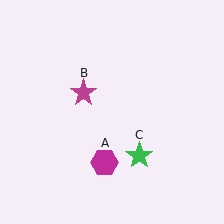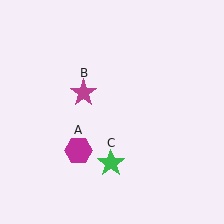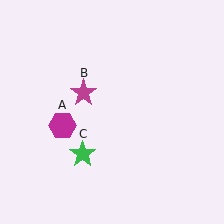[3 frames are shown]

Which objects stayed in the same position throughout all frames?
Magenta star (object B) remained stationary.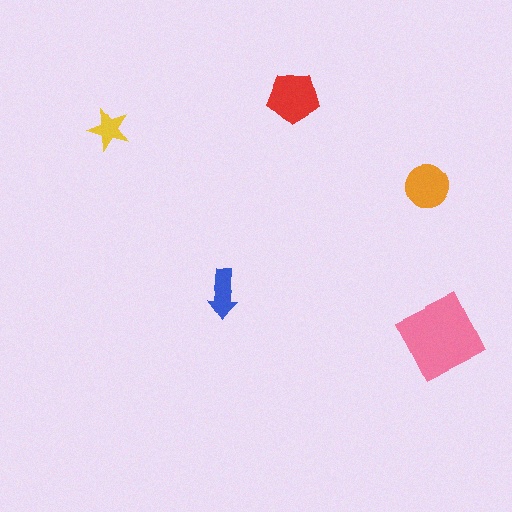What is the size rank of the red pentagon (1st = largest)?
2nd.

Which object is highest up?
The red pentagon is topmost.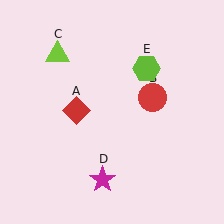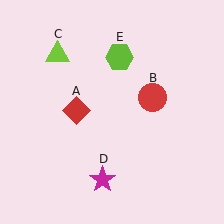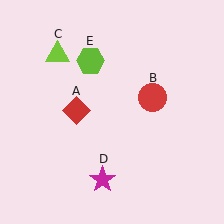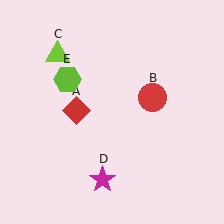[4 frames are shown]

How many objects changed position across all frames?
1 object changed position: lime hexagon (object E).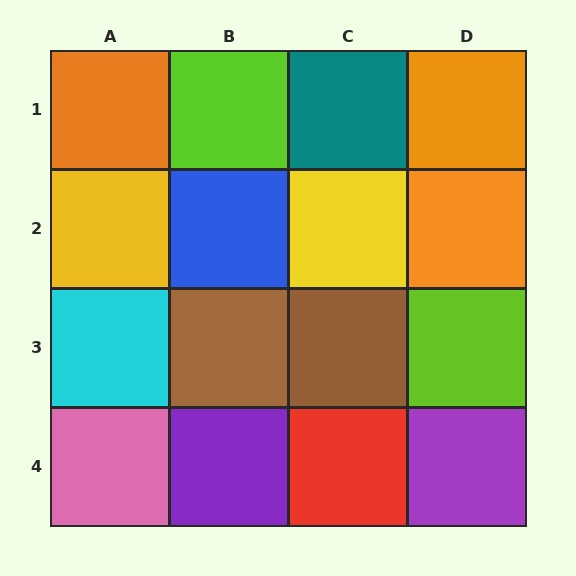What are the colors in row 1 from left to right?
Orange, lime, teal, orange.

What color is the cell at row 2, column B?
Blue.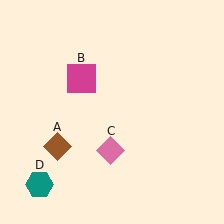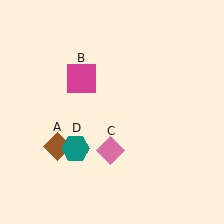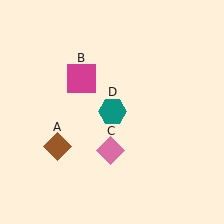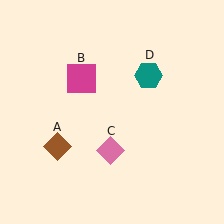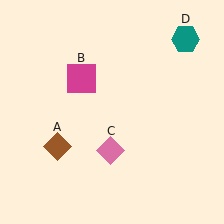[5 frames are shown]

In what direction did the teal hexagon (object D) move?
The teal hexagon (object D) moved up and to the right.